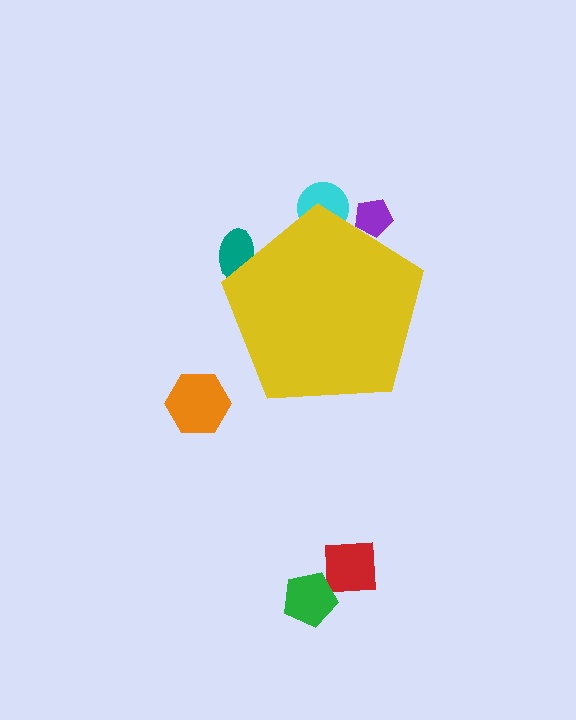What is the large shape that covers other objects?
A yellow pentagon.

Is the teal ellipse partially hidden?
Yes, the teal ellipse is partially hidden behind the yellow pentagon.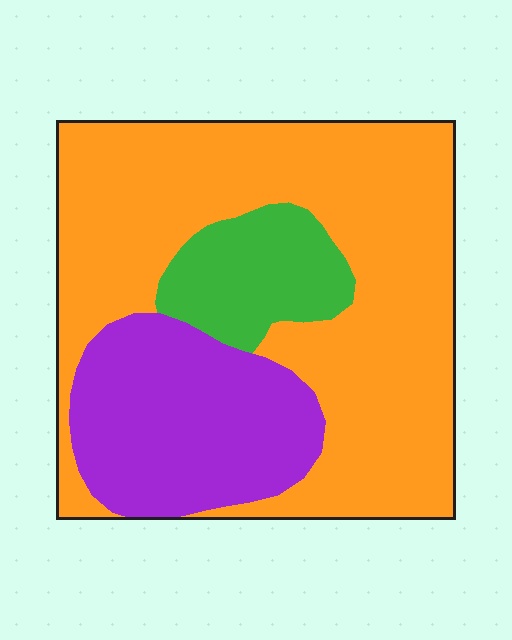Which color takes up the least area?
Green, at roughly 10%.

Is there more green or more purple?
Purple.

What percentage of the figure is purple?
Purple takes up about one quarter (1/4) of the figure.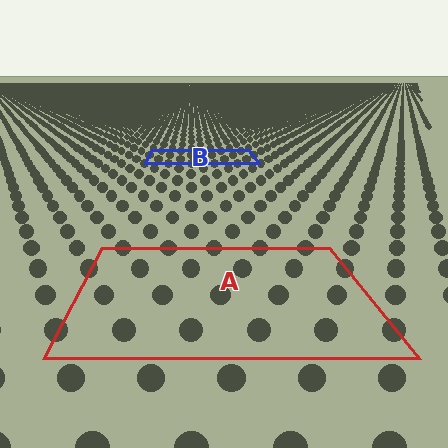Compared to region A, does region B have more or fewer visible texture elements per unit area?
Region B has more texture elements per unit area — they are packed more densely because it is farther away.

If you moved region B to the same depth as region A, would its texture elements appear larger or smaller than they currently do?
They would appear larger. At a closer depth, the same texture elements are projected at a bigger on-screen size.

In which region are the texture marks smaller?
The texture marks are smaller in region B, because it is farther away.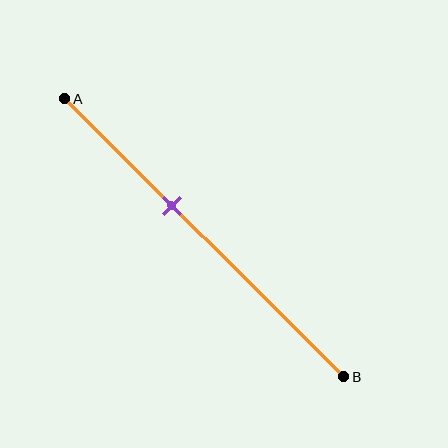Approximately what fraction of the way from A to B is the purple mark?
The purple mark is approximately 40% of the way from A to B.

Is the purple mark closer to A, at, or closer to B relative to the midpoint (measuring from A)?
The purple mark is closer to point A than the midpoint of segment AB.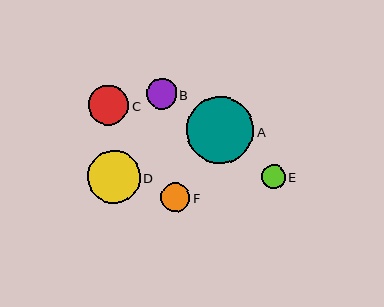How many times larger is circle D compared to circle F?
Circle D is approximately 1.8 times the size of circle F.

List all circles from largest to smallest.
From largest to smallest: A, D, C, B, F, E.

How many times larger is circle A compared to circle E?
Circle A is approximately 2.9 times the size of circle E.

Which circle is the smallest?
Circle E is the smallest with a size of approximately 24 pixels.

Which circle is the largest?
Circle A is the largest with a size of approximately 67 pixels.